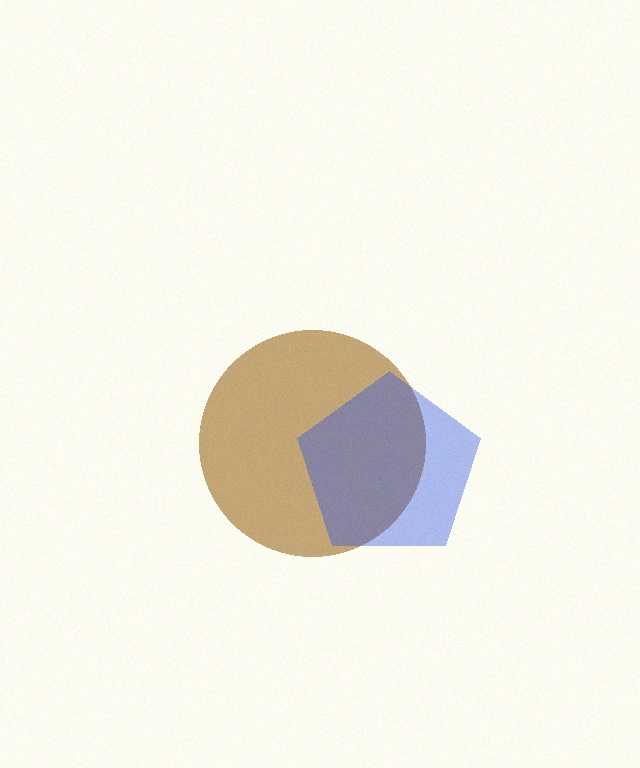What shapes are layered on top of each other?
The layered shapes are: a brown circle, a blue pentagon.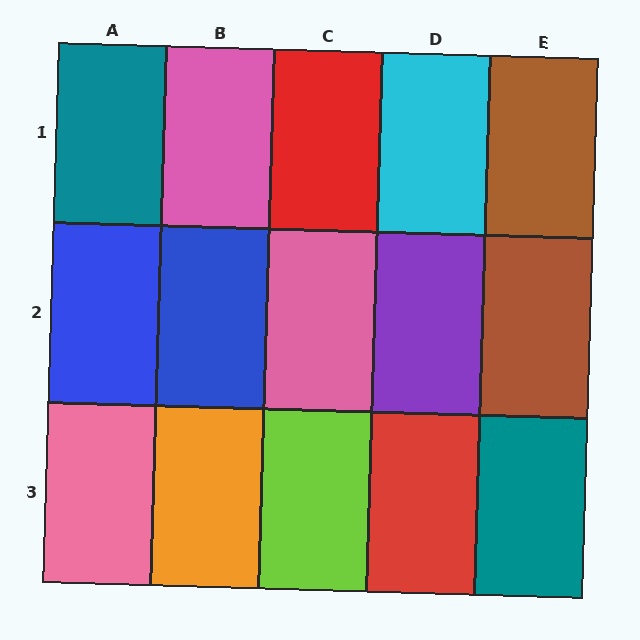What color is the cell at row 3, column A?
Pink.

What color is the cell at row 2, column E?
Brown.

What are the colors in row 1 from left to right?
Teal, pink, red, cyan, brown.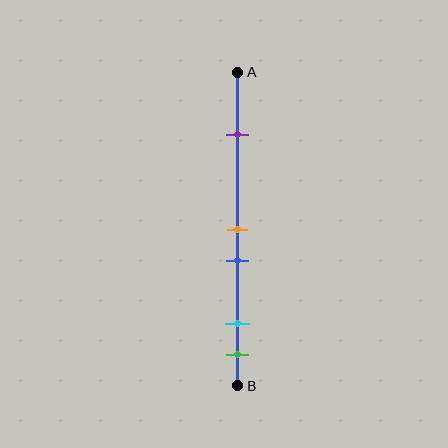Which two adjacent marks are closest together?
The orange and blue marks are the closest adjacent pair.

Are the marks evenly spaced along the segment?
No, the marks are not evenly spaced.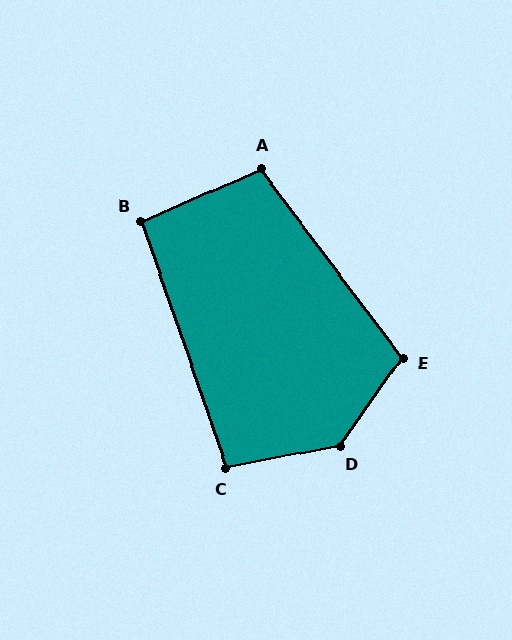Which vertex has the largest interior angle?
D, at approximately 137 degrees.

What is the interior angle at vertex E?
Approximately 108 degrees (obtuse).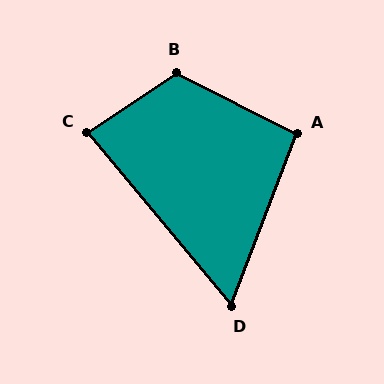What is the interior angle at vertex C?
Approximately 84 degrees (acute).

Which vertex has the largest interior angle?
B, at approximately 119 degrees.